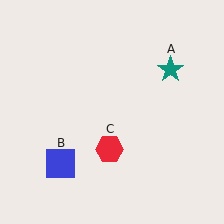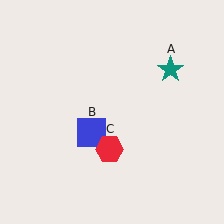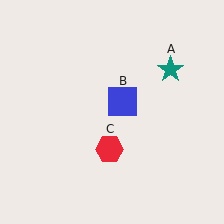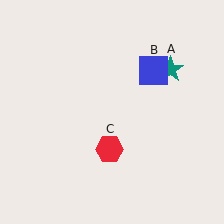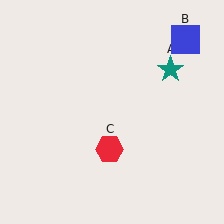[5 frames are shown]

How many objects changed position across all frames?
1 object changed position: blue square (object B).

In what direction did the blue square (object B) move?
The blue square (object B) moved up and to the right.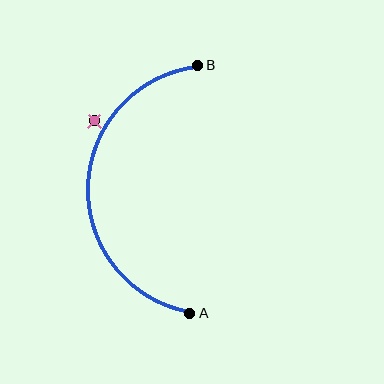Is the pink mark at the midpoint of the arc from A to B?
No — the pink mark does not lie on the arc at all. It sits slightly outside the curve.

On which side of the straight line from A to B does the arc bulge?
The arc bulges to the left of the straight line connecting A and B.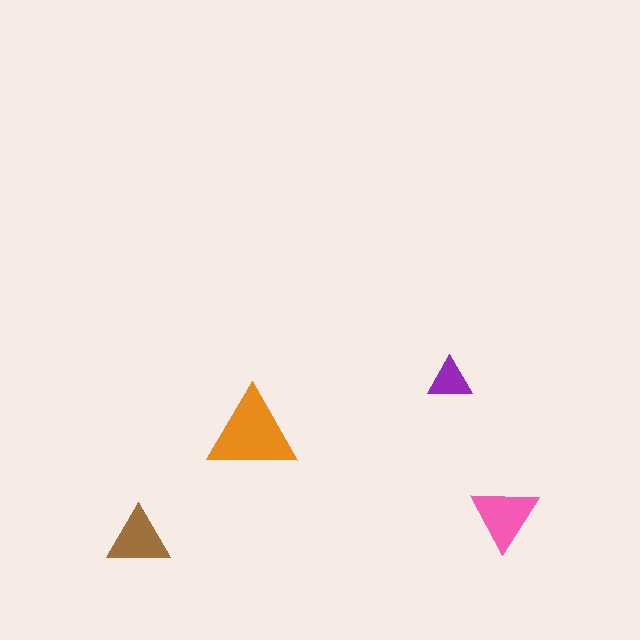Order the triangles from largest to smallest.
the orange one, the pink one, the brown one, the purple one.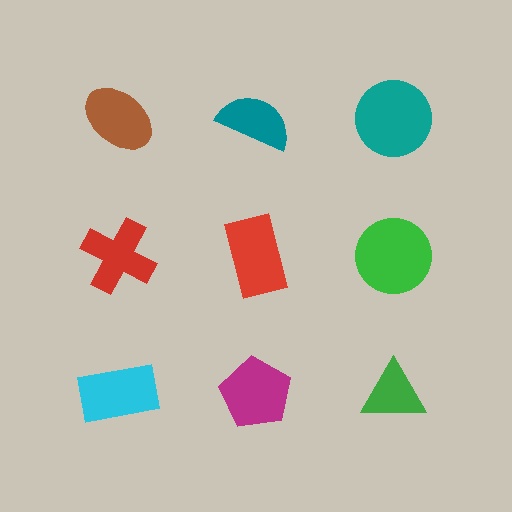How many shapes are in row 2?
3 shapes.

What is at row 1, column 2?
A teal semicircle.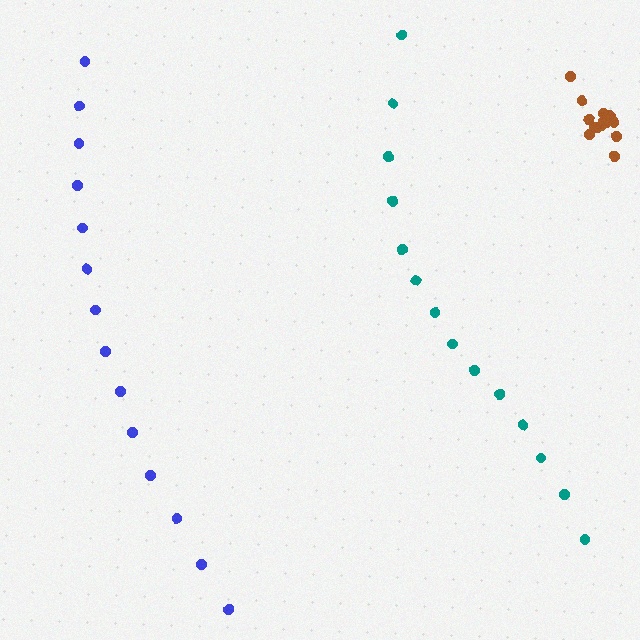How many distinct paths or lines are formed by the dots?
There are 3 distinct paths.